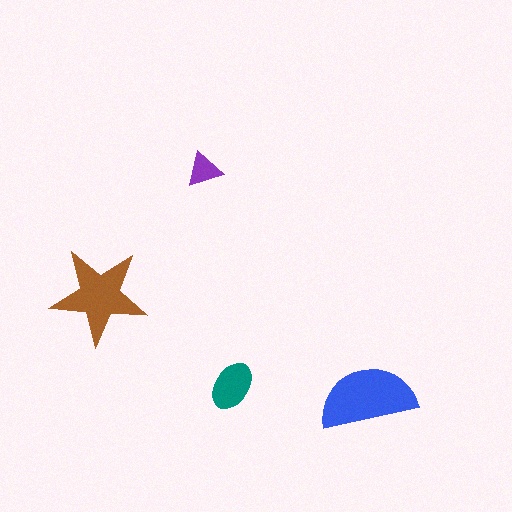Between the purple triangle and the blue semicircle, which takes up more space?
The blue semicircle.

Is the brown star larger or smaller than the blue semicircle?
Smaller.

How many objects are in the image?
There are 4 objects in the image.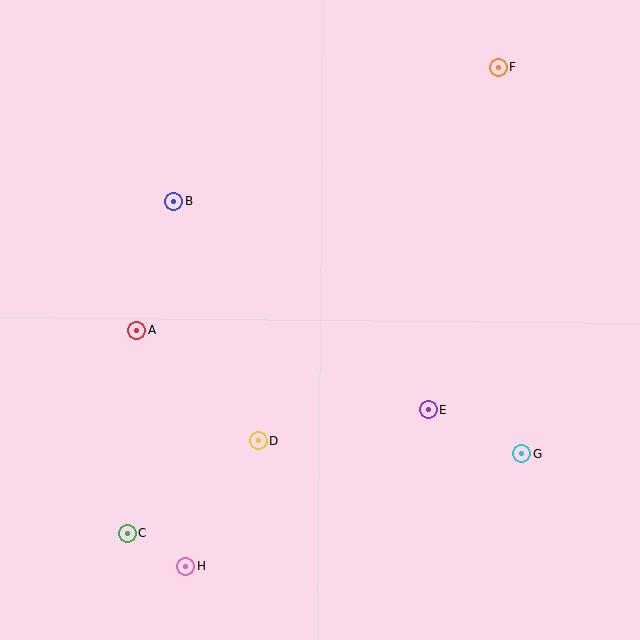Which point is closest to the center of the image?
Point D at (258, 440) is closest to the center.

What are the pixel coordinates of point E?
Point E is at (428, 410).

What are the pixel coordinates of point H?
Point H is at (186, 566).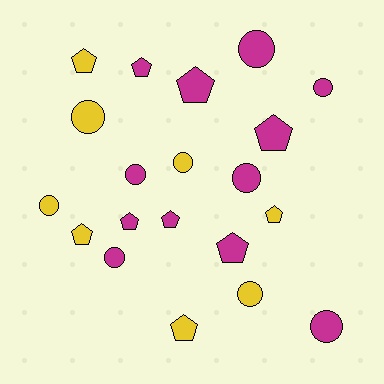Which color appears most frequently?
Magenta, with 12 objects.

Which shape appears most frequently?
Pentagon, with 10 objects.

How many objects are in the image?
There are 20 objects.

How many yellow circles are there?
There are 4 yellow circles.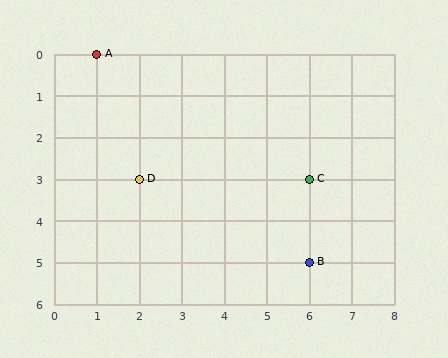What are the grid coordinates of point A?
Point A is at grid coordinates (1, 0).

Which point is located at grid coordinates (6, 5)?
Point B is at (6, 5).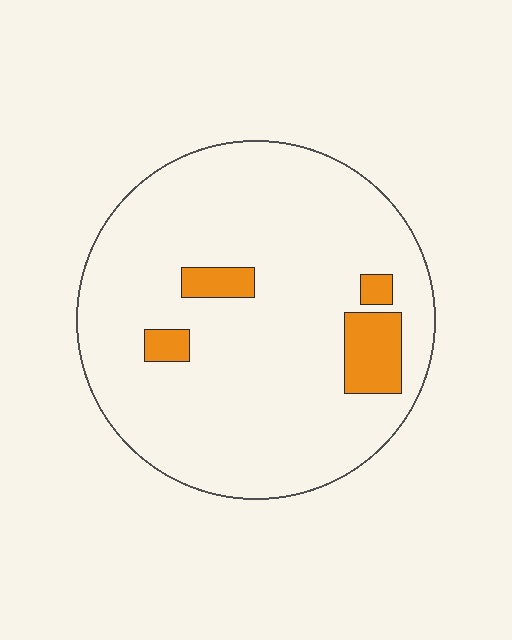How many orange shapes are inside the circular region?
4.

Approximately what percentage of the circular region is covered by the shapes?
Approximately 10%.